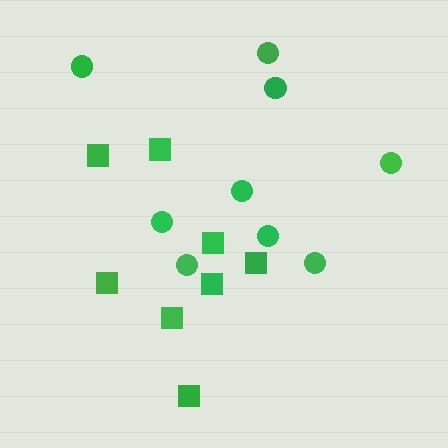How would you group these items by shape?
There are 2 groups: one group of squares (8) and one group of circles (9).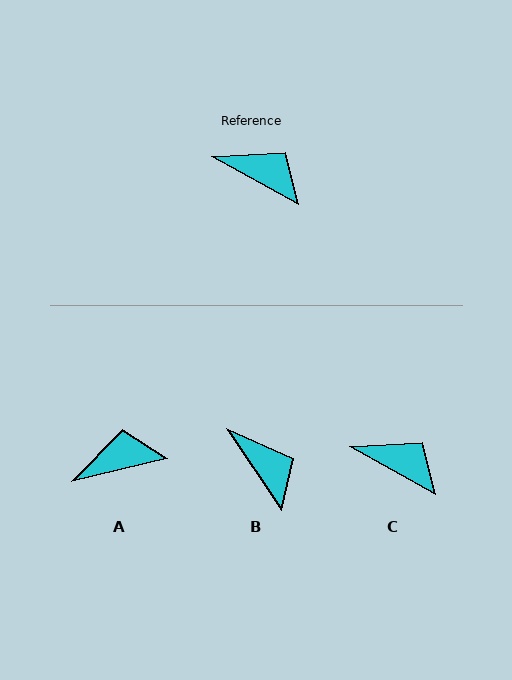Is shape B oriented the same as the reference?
No, it is off by about 27 degrees.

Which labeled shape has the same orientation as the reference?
C.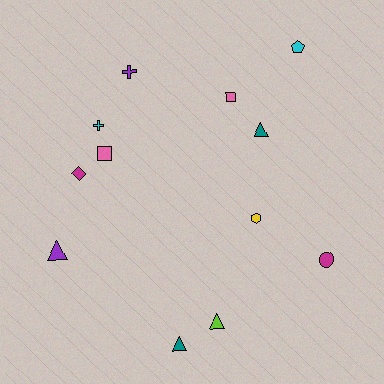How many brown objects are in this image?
There are no brown objects.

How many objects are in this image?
There are 12 objects.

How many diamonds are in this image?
There is 1 diamond.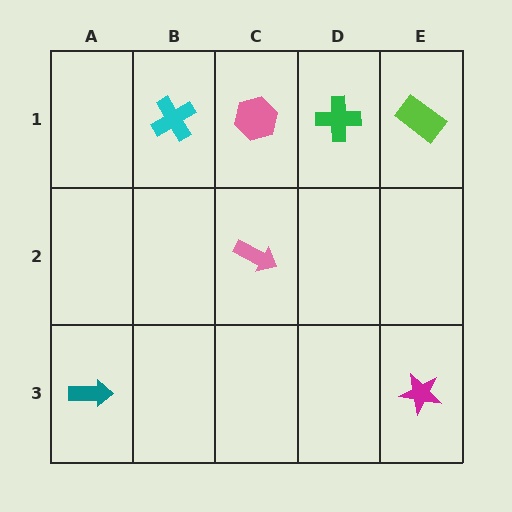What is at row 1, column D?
A green cross.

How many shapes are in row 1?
4 shapes.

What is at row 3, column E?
A magenta star.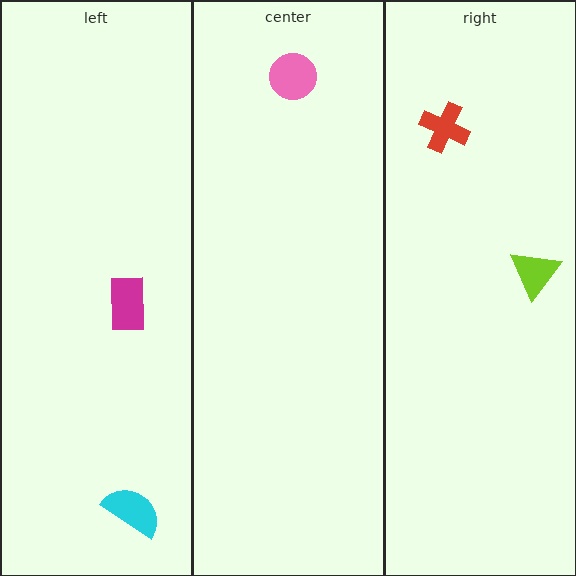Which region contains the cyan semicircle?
The left region.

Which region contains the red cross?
The right region.